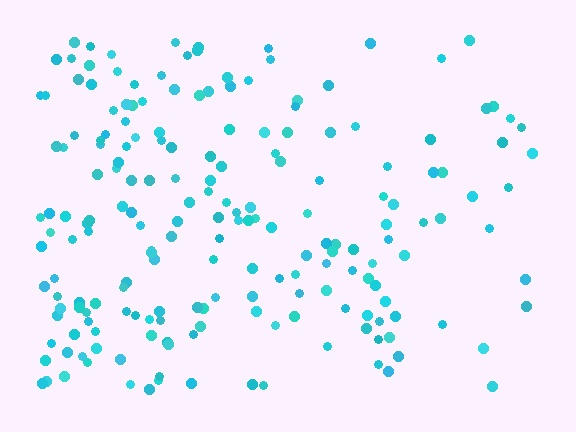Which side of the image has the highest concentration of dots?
The left.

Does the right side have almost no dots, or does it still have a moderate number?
Still a moderate number, just noticeably fewer than the left.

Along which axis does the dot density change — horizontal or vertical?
Horizontal.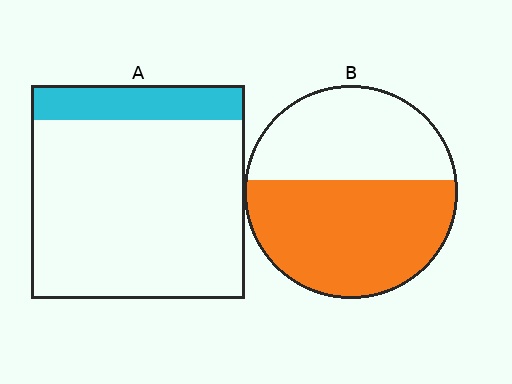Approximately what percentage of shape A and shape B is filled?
A is approximately 15% and B is approximately 55%.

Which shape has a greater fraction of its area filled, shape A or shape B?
Shape B.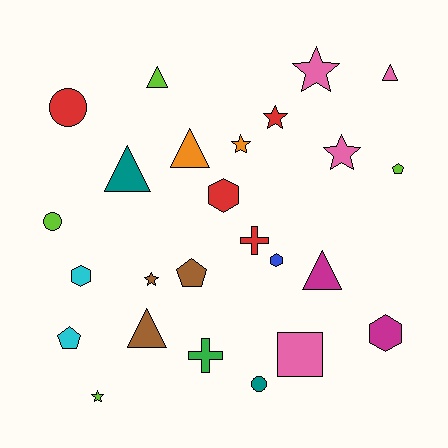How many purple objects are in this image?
There are no purple objects.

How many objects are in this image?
There are 25 objects.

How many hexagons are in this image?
There are 4 hexagons.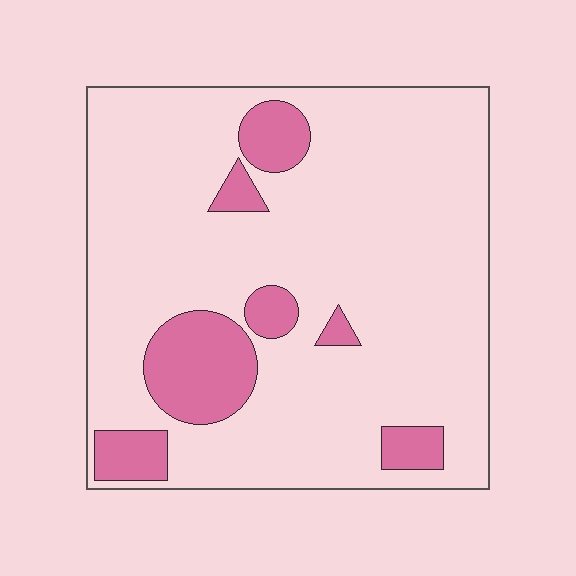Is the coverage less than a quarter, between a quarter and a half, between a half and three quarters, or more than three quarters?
Less than a quarter.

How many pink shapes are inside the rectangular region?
7.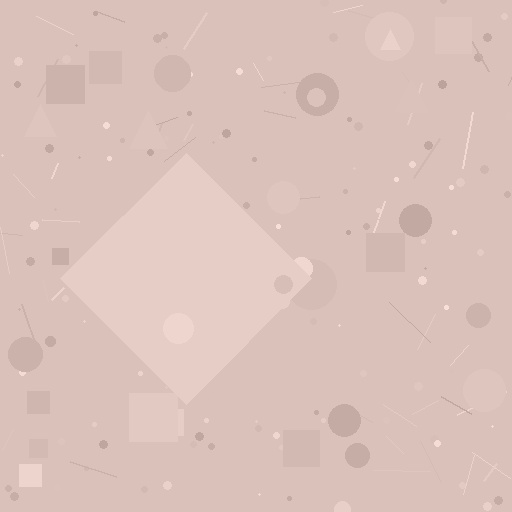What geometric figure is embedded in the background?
A diamond is embedded in the background.